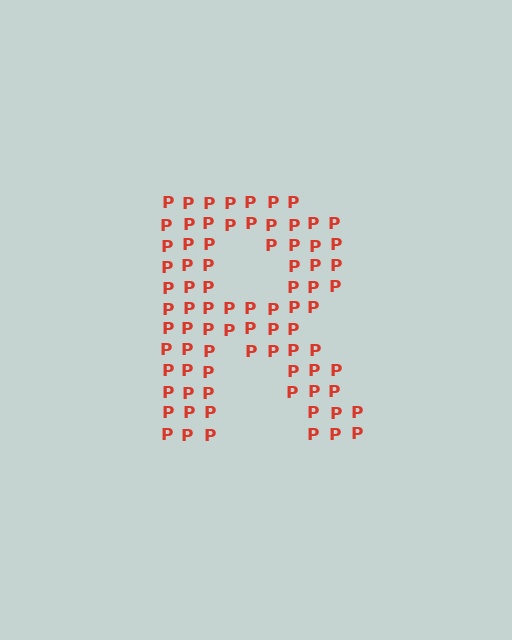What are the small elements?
The small elements are letter P's.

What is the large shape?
The large shape is the letter R.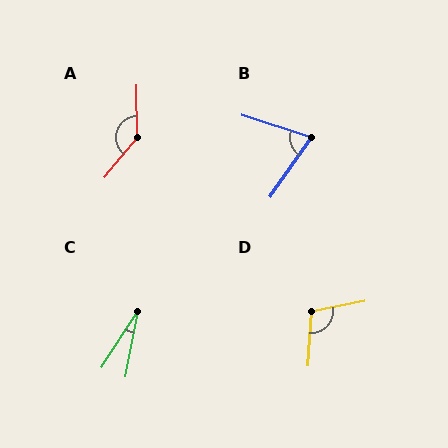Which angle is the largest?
A, at approximately 139 degrees.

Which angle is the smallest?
C, at approximately 22 degrees.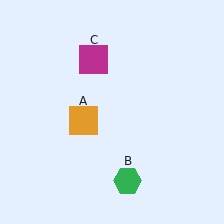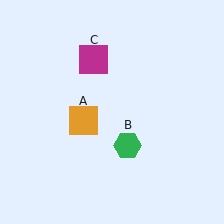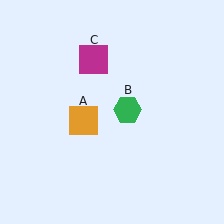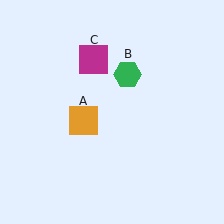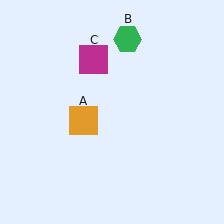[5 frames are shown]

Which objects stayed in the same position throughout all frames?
Orange square (object A) and magenta square (object C) remained stationary.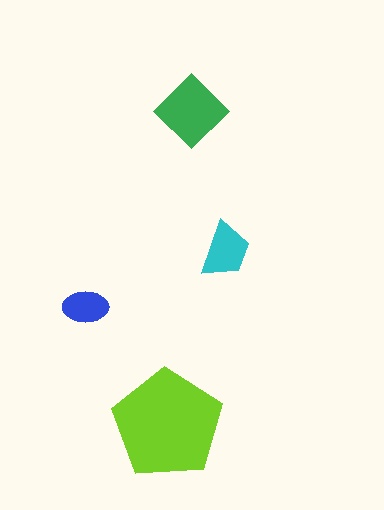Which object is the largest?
The lime pentagon.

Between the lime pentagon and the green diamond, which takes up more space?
The lime pentagon.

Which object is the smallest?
The blue ellipse.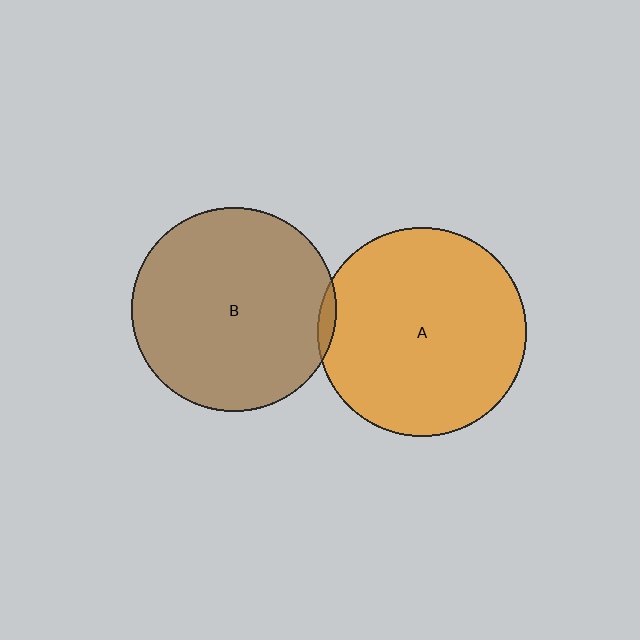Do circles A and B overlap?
Yes.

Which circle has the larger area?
Circle A (orange).